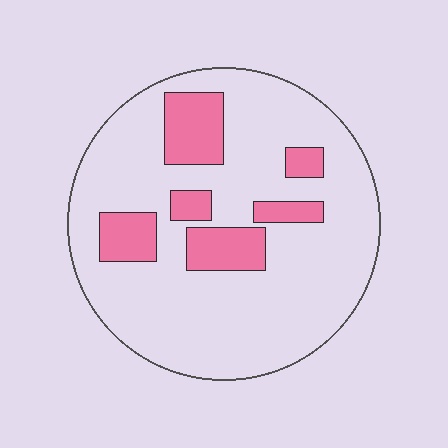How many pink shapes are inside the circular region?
6.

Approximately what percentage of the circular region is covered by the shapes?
Approximately 20%.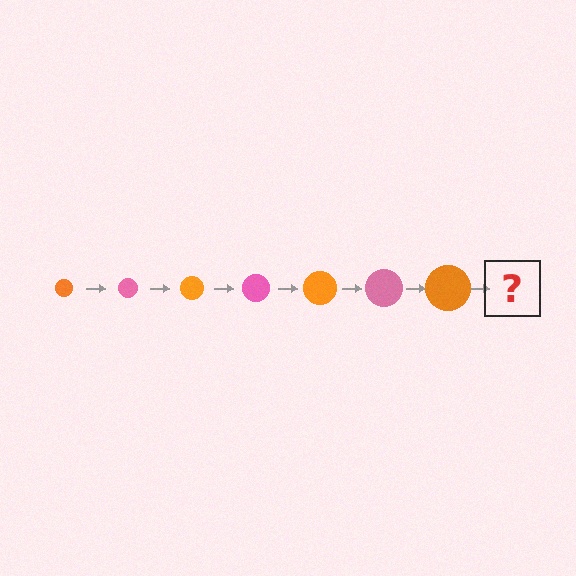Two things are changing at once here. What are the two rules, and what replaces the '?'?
The two rules are that the circle grows larger each step and the color cycles through orange and pink. The '?' should be a pink circle, larger than the previous one.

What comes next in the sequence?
The next element should be a pink circle, larger than the previous one.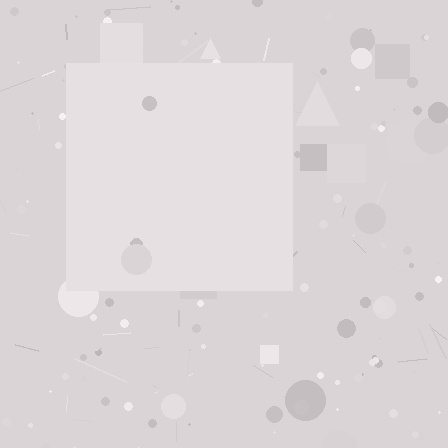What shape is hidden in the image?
A square is hidden in the image.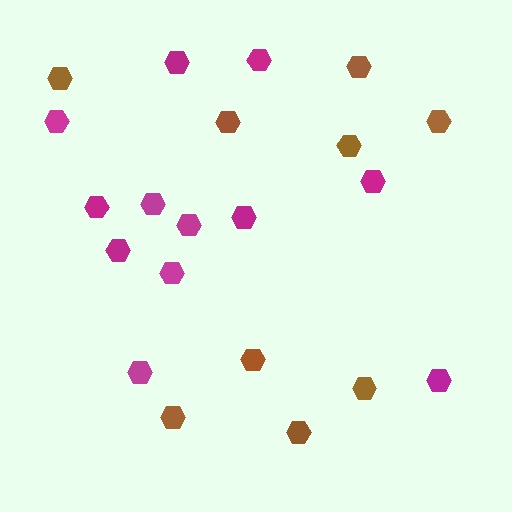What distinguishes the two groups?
There are 2 groups: one group of brown hexagons (9) and one group of magenta hexagons (12).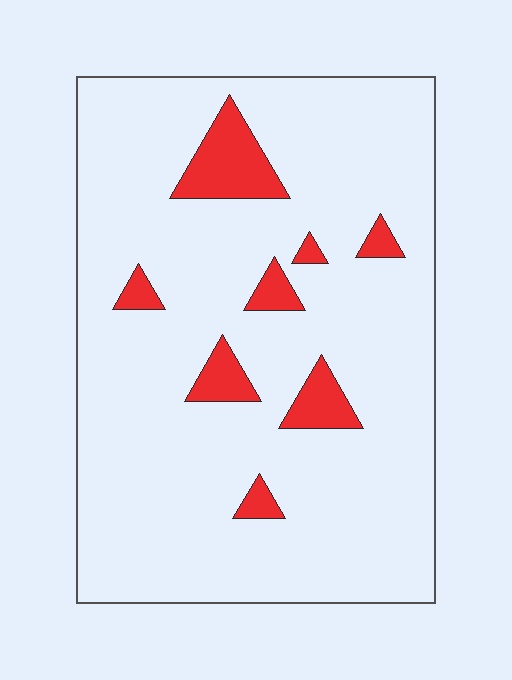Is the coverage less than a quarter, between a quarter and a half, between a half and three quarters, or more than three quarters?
Less than a quarter.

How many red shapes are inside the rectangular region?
8.